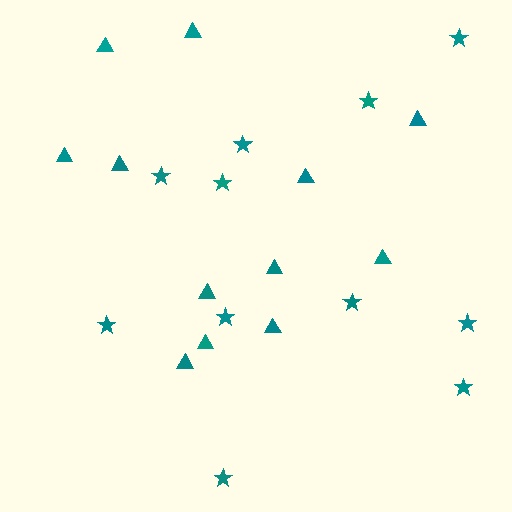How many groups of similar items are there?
There are 2 groups: one group of triangles (12) and one group of stars (11).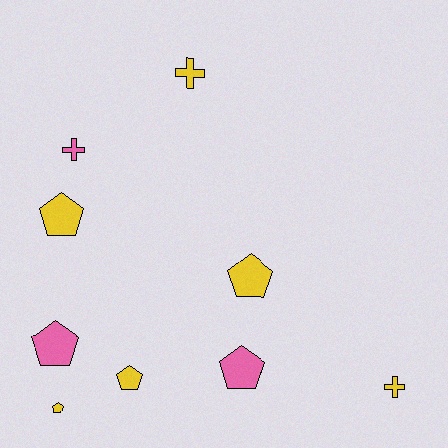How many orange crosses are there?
There are no orange crosses.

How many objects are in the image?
There are 9 objects.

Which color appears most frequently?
Yellow, with 6 objects.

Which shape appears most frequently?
Pentagon, with 6 objects.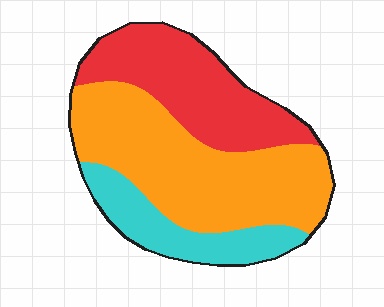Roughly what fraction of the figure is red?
Red takes up about one third (1/3) of the figure.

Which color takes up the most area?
Orange, at roughly 50%.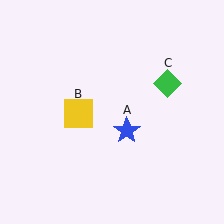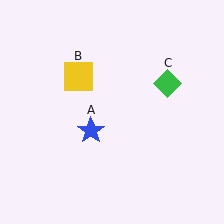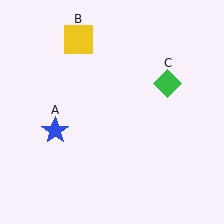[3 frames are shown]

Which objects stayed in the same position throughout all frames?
Green diamond (object C) remained stationary.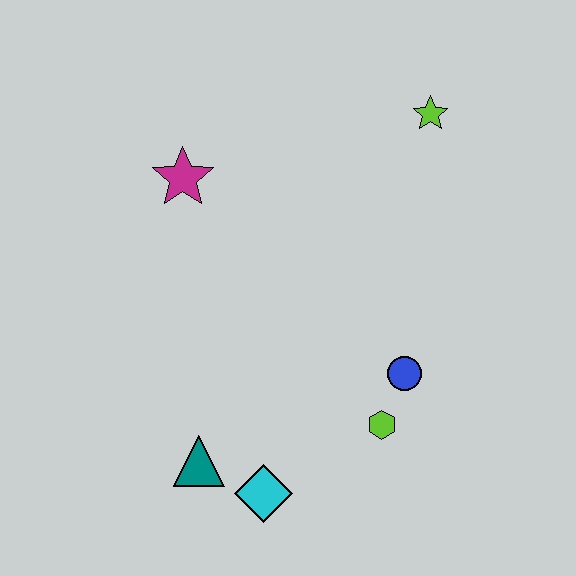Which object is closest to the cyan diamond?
The teal triangle is closest to the cyan diamond.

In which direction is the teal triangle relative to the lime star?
The teal triangle is below the lime star.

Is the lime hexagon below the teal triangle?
No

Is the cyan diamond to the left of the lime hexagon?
Yes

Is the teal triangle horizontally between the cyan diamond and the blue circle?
No